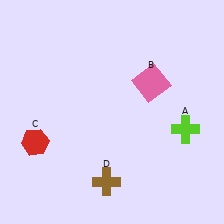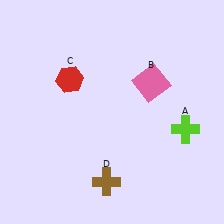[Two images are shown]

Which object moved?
The red hexagon (C) moved up.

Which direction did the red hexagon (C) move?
The red hexagon (C) moved up.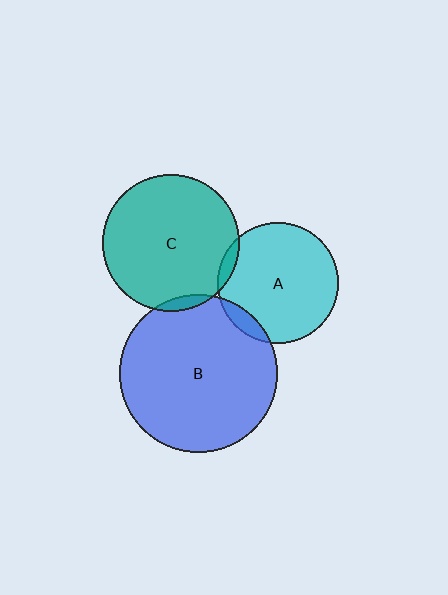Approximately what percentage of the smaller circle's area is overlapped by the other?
Approximately 5%.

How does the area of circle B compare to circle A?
Approximately 1.7 times.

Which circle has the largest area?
Circle B (blue).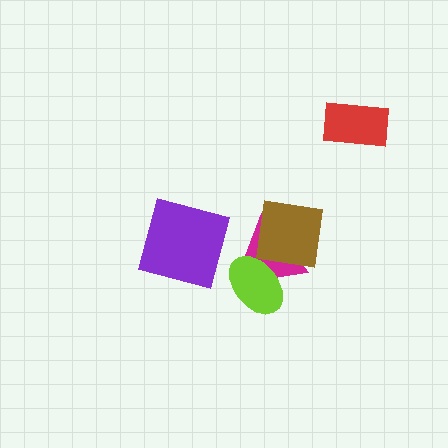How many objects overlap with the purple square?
0 objects overlap with the purple square.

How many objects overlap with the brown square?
1 object overlaps with the brown square.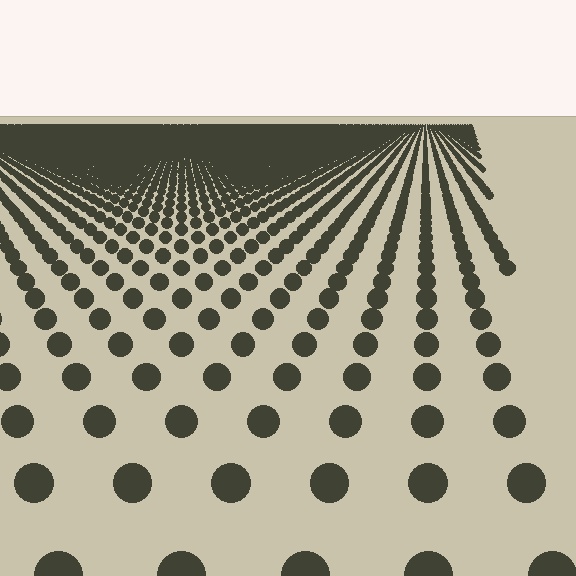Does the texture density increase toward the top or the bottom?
Density increases toward the top.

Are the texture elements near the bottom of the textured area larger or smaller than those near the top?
Larger. Near the bottom, elements are closer to the viewer and appear at a bigger on-screen size.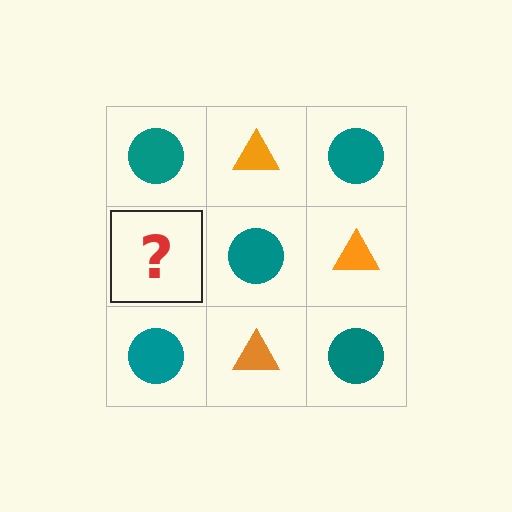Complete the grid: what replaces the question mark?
The question mark should be replaced with an orange triangle.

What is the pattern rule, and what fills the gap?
The rule is that it alternates teal circle and orange triangle in a checkerboard pattern. The gap should be filled with an orange triangle.